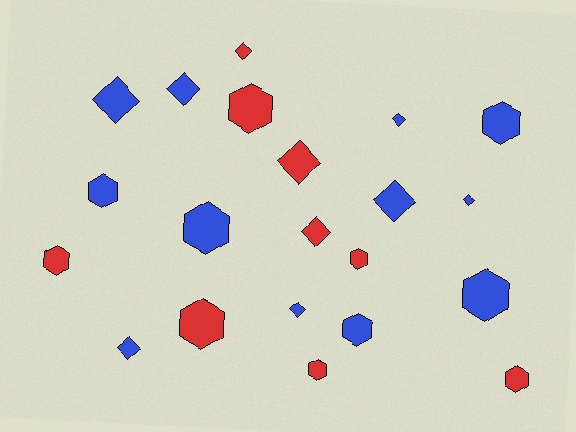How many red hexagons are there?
There are 6 red hexagons.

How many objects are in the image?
There are 21 objects.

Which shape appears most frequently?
Hexagon, with 11 objects.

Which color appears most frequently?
Blue, with 12 objects.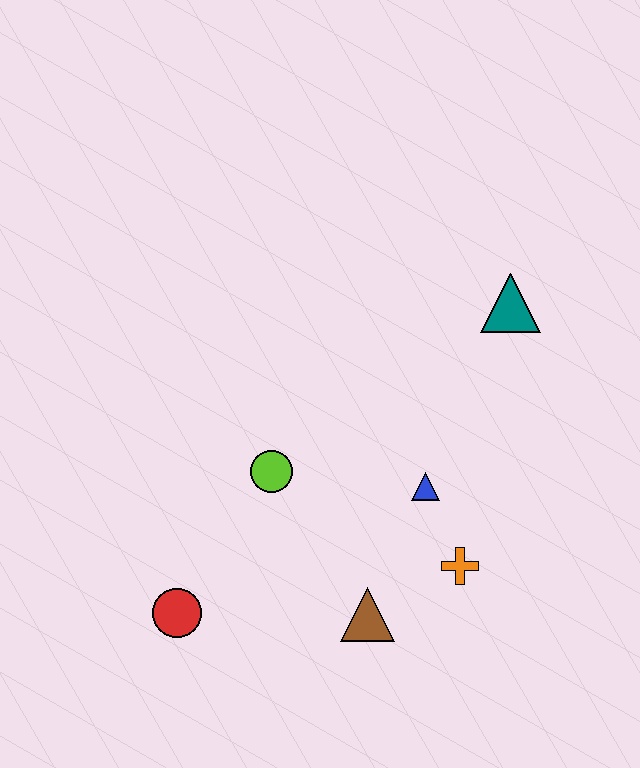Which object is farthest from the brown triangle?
The teal triangle is farthest from the brown triangle.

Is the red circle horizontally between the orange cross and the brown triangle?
No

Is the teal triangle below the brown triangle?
No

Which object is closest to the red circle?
The lime circle is closest to the red circle.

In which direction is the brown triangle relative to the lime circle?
The brown triangle is below the lime circle.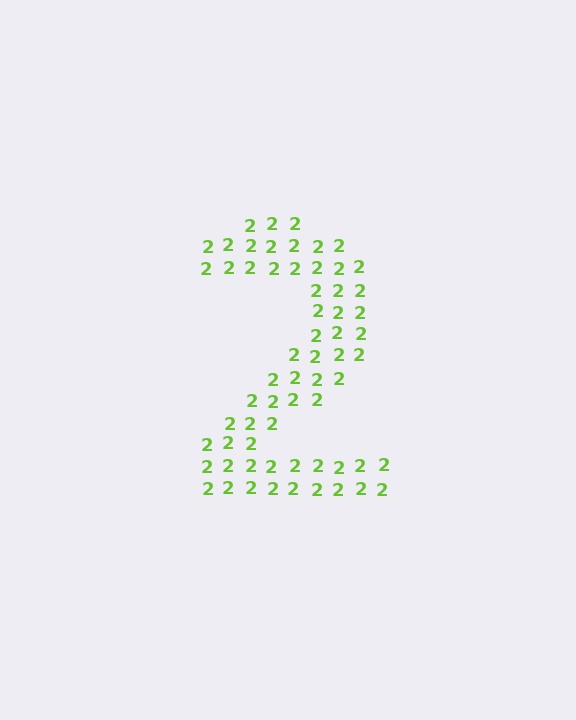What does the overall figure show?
The overall figure shows the digit 2.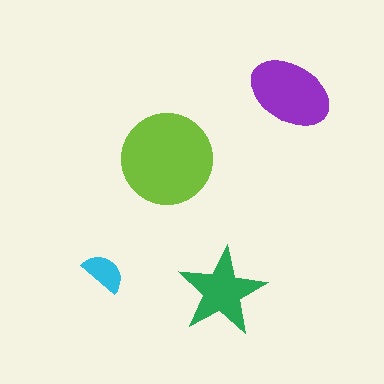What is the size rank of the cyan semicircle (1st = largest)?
4th.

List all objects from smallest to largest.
The cyan semicircle, the green star, the purple ellipse, the lime circle.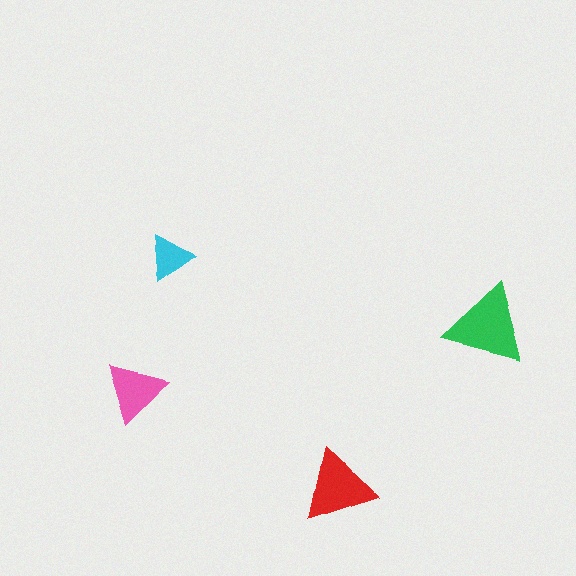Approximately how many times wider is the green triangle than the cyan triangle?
About 2 times wider.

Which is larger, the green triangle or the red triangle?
The green one.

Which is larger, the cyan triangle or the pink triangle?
The pink one.